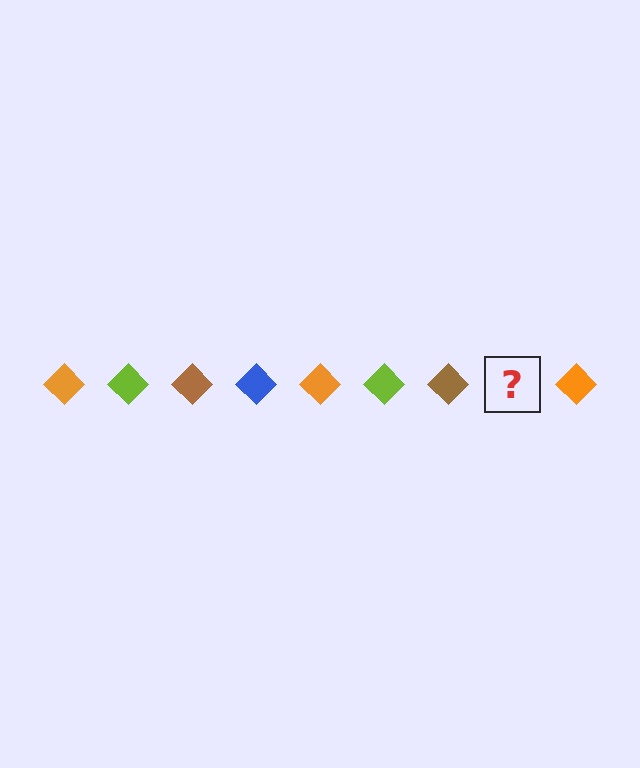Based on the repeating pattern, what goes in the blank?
The blank should be a blue diamond.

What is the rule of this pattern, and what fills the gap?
The rule is that the pattern cycles through orange, lime, brown, blue diamonds. The gap should be filled with a blue diamond.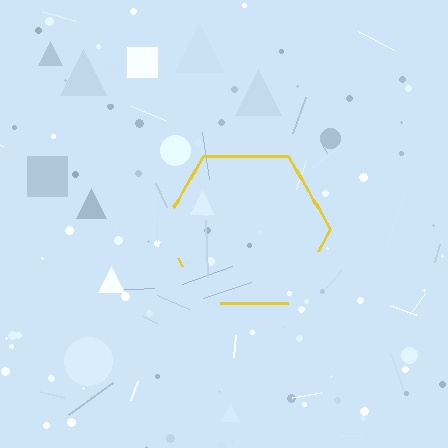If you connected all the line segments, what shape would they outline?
They would outline a hexagon.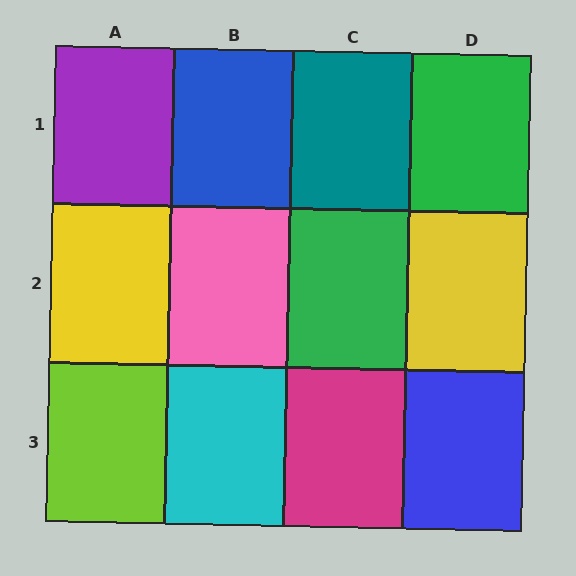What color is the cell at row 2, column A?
Yellow.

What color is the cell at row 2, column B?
Pink.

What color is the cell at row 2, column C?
Green.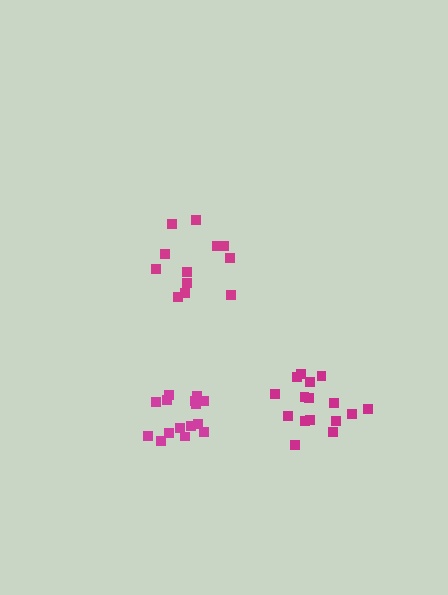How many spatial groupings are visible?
There are 3 spatial groupings.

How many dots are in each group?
Group 1: 12 dots, Group 2: 16 dots, Group 3: 15 dots (43 total).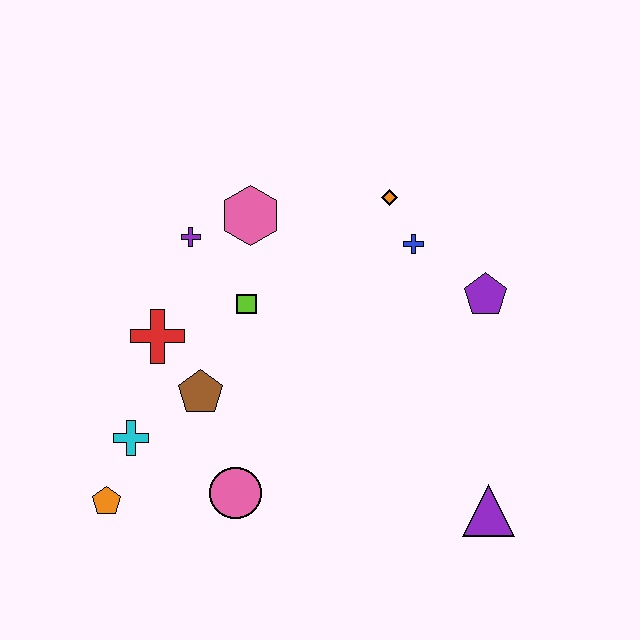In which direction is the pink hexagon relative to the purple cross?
The pink hexagon is to the right of the purple cross.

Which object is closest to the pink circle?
The brown pentagon is closest to the pink circle.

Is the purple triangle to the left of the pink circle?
No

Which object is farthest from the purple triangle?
The purple cross is farthest from the purple triangle.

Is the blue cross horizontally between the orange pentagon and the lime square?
No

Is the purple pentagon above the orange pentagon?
Yes